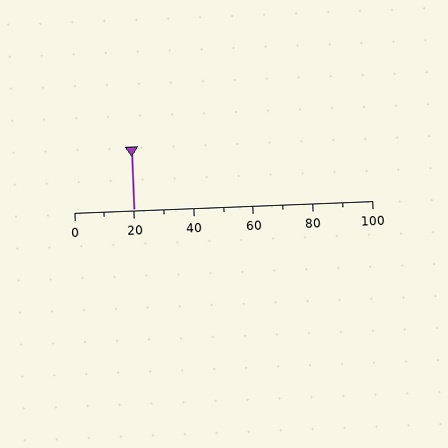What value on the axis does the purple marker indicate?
The marker indicates approximately 20.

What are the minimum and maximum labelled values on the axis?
The axis runs from 0 to 100.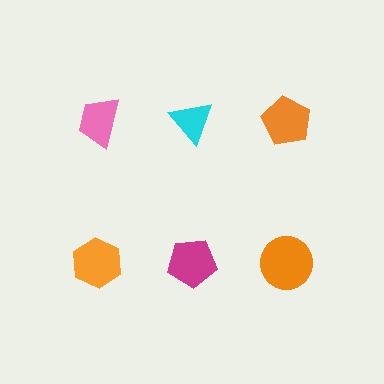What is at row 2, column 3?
An orange circle.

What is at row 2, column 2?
A magenta pentagon.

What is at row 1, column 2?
A cyan triangle.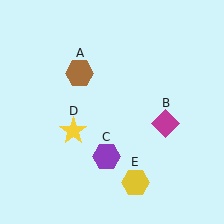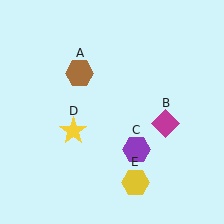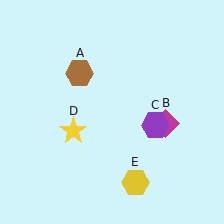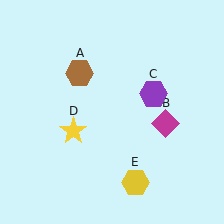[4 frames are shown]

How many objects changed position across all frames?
1 object changed position: purple hexagon (object C).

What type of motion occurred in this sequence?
The purple hexagon (object C) rotated counterclockwise around the center of the scene.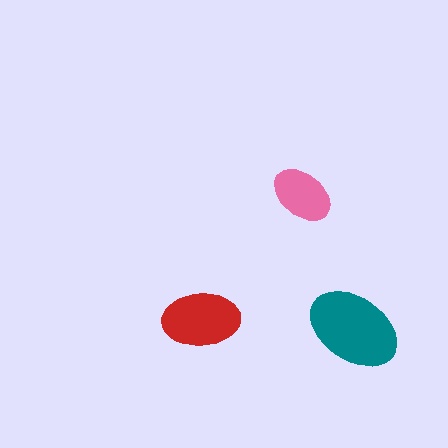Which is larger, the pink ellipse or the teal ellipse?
The teal one.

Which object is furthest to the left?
The red ellipse is leftmost.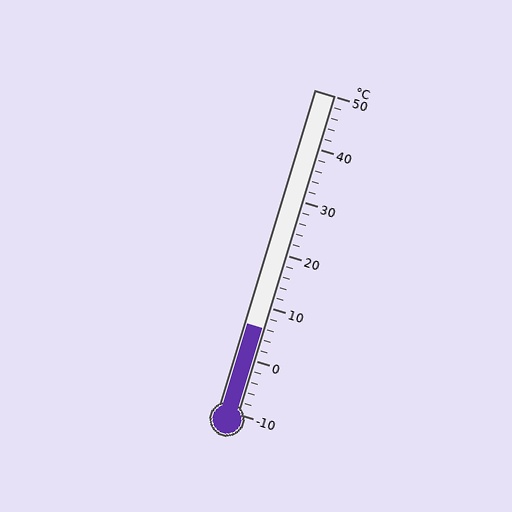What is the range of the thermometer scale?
The thermometer scale ranges from -10°C to 50°C.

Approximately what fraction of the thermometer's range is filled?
The thermometer is filled to approximately 25% of its range.